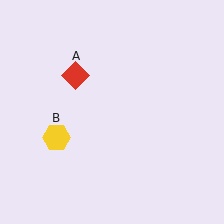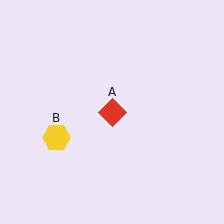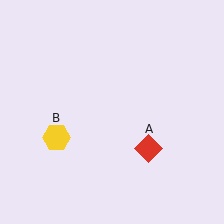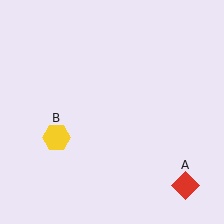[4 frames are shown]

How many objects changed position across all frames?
1 object changed position: red diamond (object A).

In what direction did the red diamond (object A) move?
The red diamond (object A) moved down and to the right.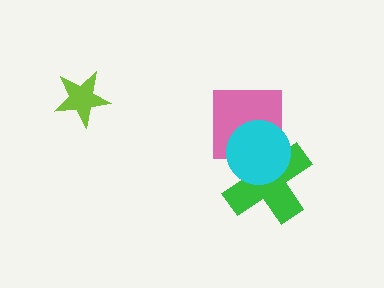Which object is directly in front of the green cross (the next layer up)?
The pink square is directly in front of the green cross.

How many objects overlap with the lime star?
0 objects overlap with the lime star.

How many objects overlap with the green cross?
2 objects overlap with the green cross.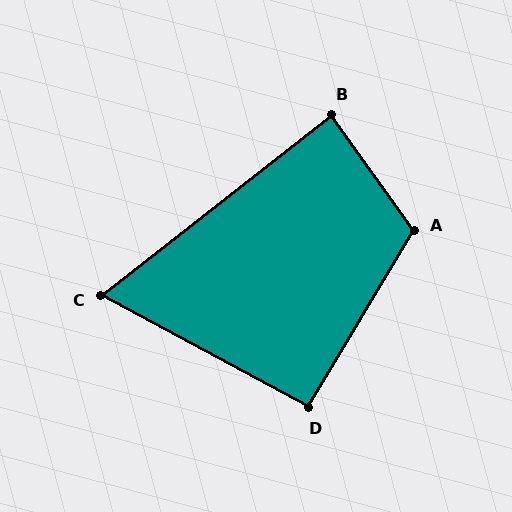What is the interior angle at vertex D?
Approximately 92 degrees (approximately right).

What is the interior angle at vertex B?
Approximately 88 degrees (approximately right).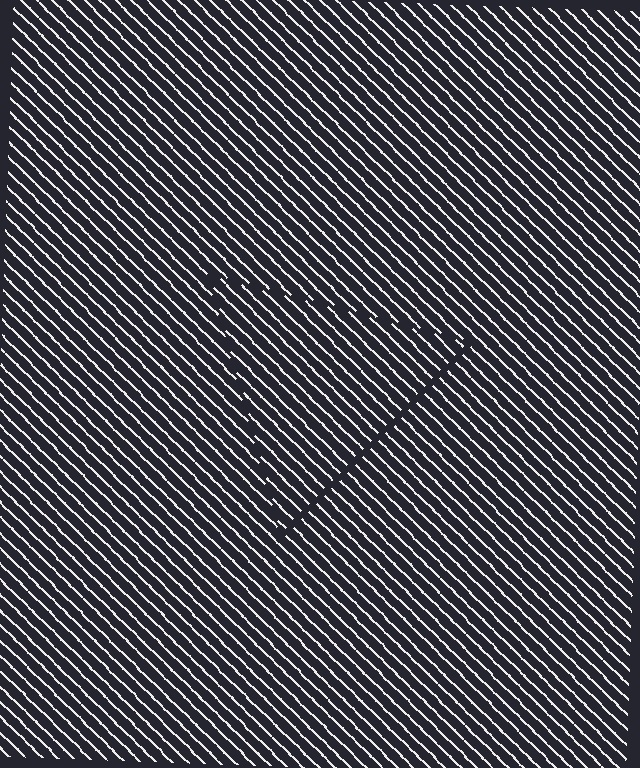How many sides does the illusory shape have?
3 sides — the line-ends trace a triangle.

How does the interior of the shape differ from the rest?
The interior of the shape contains the same grating, shifted by half a period — the contour is defined by the phase discontinuity where line-ends from the inner and outer gratings abut.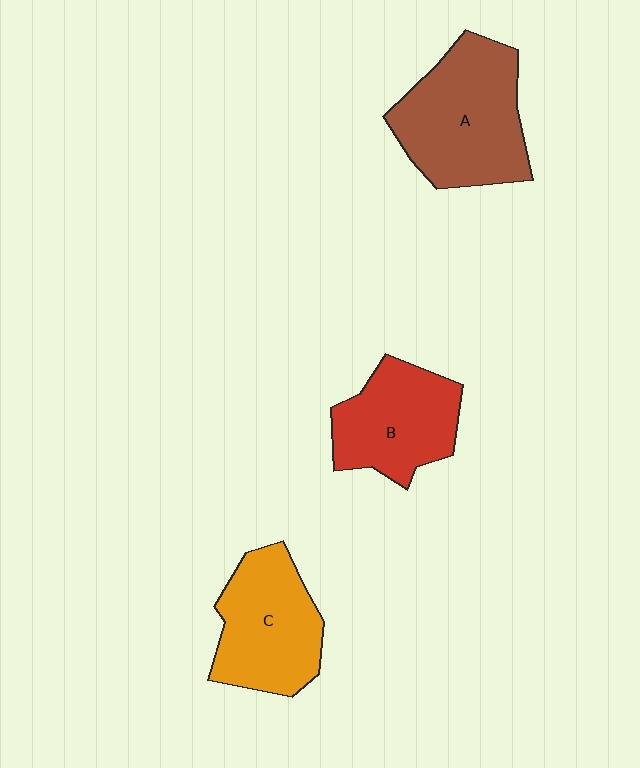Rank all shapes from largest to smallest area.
From largest to smallest: A (brown), C (orange), B (red).